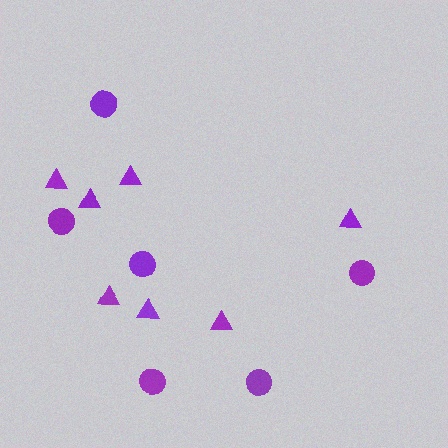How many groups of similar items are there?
There are 2 groups: one group of circles (6) and one group of triangles (7).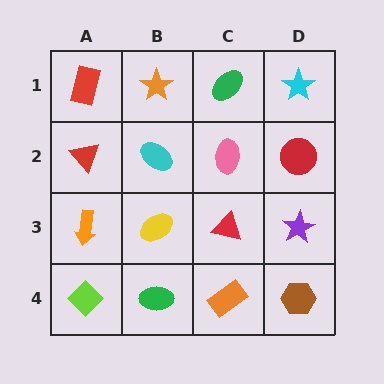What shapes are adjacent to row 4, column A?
An orange arrow (row 3, column A), a green ellipse (row 4, column B).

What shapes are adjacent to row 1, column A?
A red triangle (row 2, column A), an orange star (row 1, column B).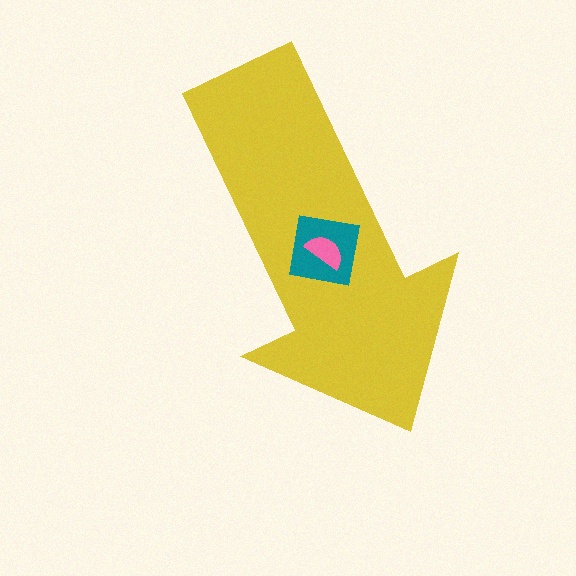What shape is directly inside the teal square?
The pink semicircle.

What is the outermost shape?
The yellow arrow.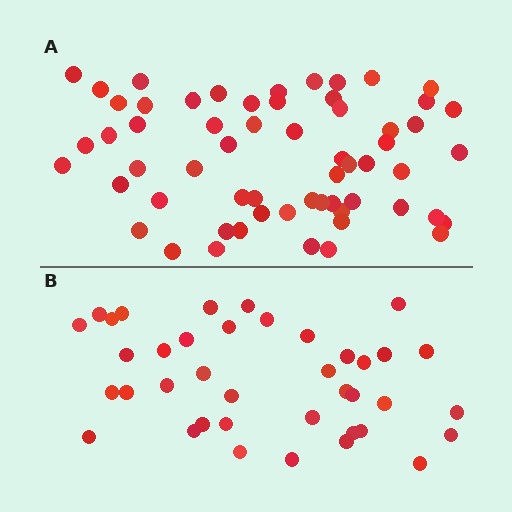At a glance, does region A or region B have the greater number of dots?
Region A (the top region) has more dots.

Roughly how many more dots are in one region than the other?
Region A has approximately 20 more dots than region B.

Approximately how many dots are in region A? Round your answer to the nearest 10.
About 60 dots.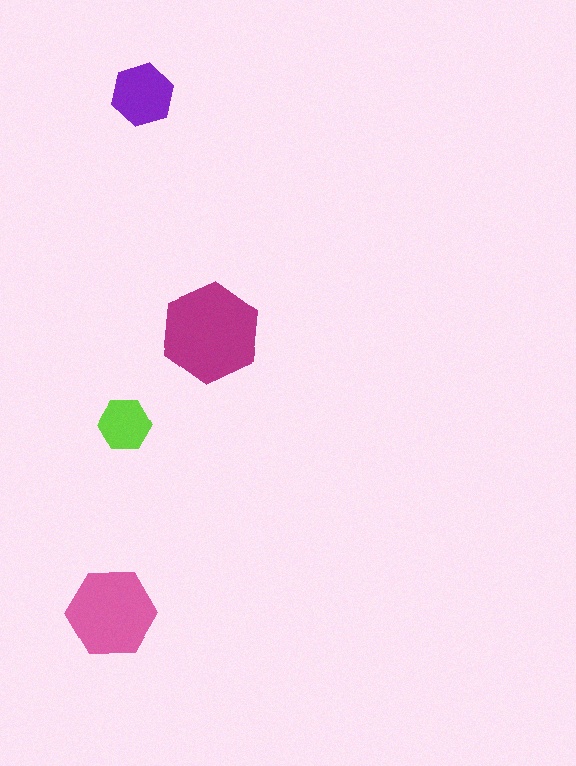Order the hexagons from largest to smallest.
the magenta one, the pink one, the purple one, the lime one.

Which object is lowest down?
The pink hexagon is bottommost.